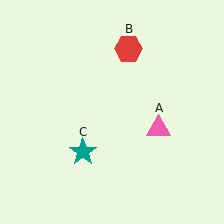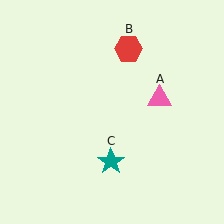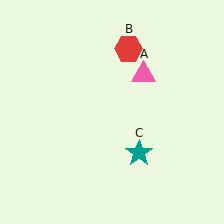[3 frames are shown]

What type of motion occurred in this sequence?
The pink triangle (object A), teal star (object C) rotated counterclockwise around the center of the scene.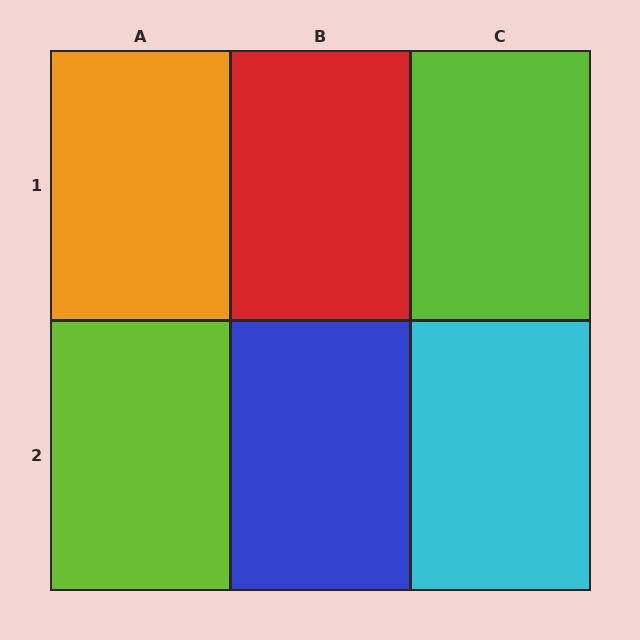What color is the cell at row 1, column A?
Orange.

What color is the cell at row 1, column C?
Lime.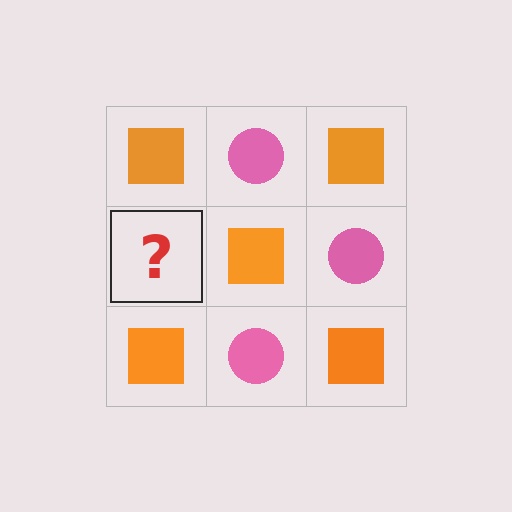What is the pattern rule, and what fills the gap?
The rule is that it alternates orange square and pink circle in a checkerboard pattern. The gap should be filled with a pink circle.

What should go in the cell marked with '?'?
The missing cell should contain a pink circle.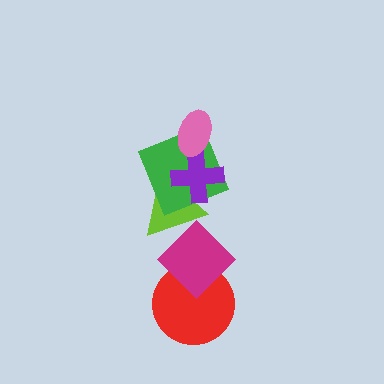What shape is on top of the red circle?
The magenta diamond is on top of the red circle.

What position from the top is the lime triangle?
The lime triangle is 4th from the top.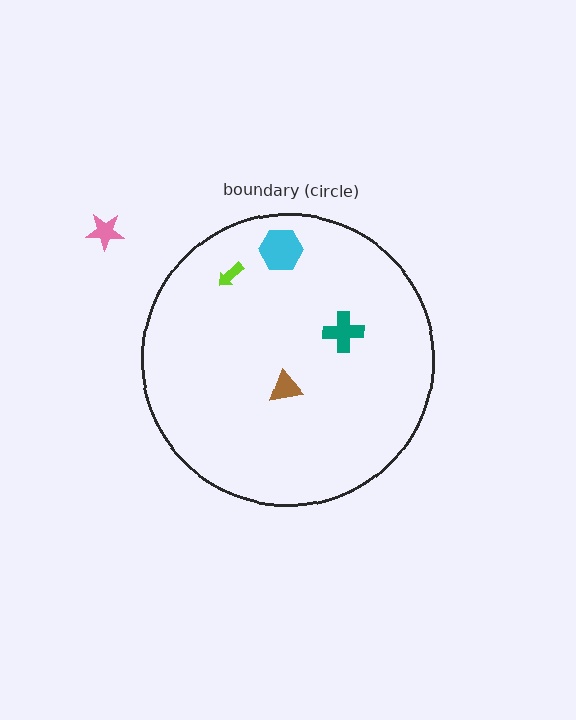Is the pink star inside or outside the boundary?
Outside.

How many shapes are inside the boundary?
4 inside, 1 outside.